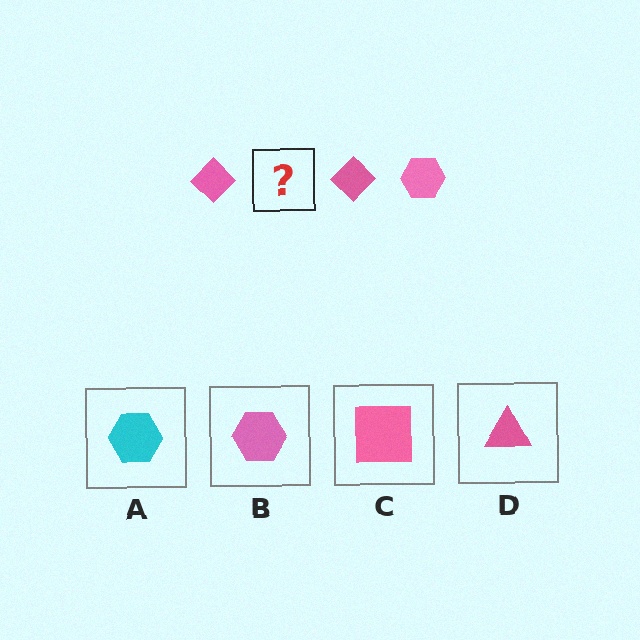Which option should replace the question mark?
Option B.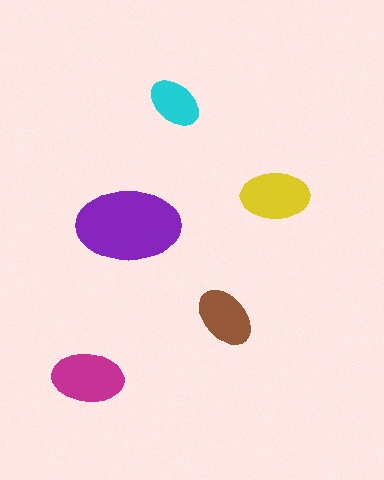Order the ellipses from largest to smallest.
the purple one, the magenta one, the yellow one, the brown one, the cyan one.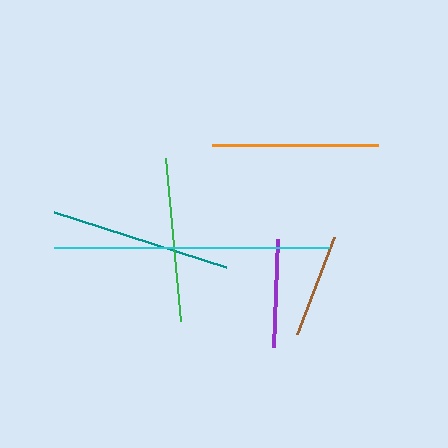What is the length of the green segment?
The green segment is approximately 164 pixels long.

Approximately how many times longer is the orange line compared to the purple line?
The orange line is approximately 1.5 times the length of the purple line.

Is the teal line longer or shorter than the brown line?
The teal line is longer than the brown line.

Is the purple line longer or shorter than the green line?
The green line is longer than the purple line.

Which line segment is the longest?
The cyan line is the longest at approximately 275 pixels.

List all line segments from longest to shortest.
From longest to shortest: cyan, teal, orange, green, purple, brown.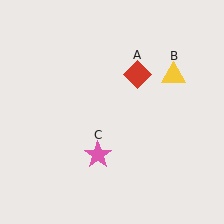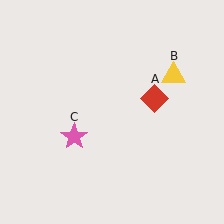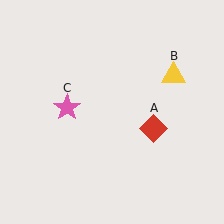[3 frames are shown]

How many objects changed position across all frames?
2 objects changed position: red diamond (object A), pink star (object C).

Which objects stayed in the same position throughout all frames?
Yellow triangle (object B) remained stationary.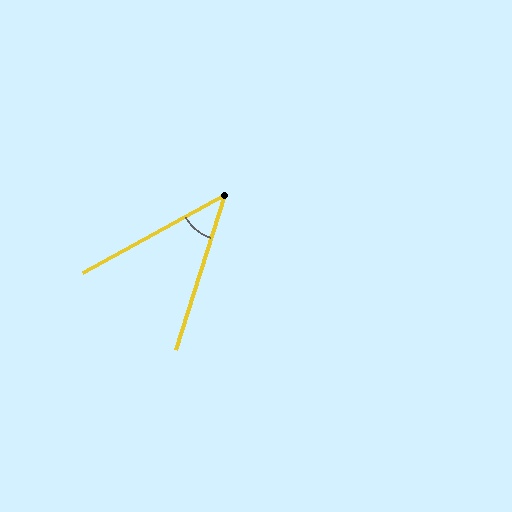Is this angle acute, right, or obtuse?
It is acute.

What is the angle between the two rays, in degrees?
Approximately 44 degrees.